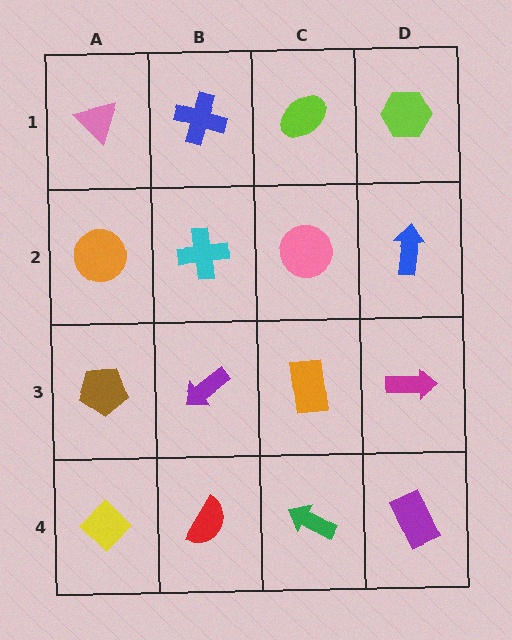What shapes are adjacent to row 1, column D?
A blue arrow (row 2, column D), a lime ellipse (row 1, column C).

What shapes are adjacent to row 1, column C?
A pink circle (row 2, column C), a blue cross (row 1, column B), a lime hexagon (row 1, column D).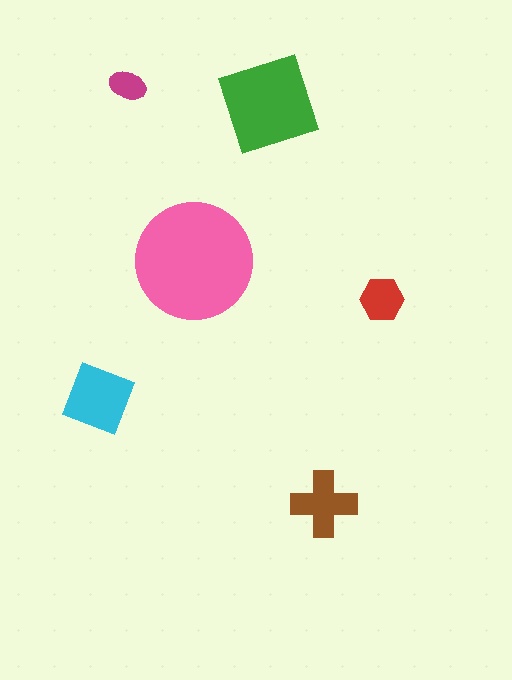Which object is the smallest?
The magenta ellipse.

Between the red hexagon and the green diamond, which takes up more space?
The green diamond.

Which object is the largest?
The pink circle.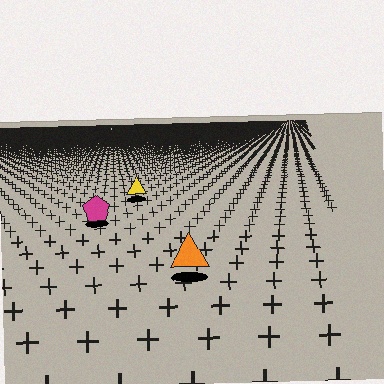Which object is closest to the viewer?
The orange triangle is closest. The texture marks near it are larger and more spread out.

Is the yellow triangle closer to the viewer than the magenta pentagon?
No. The magenta pentagon is closer — you can tell from the texture gradient: the ground texture is coarser near it.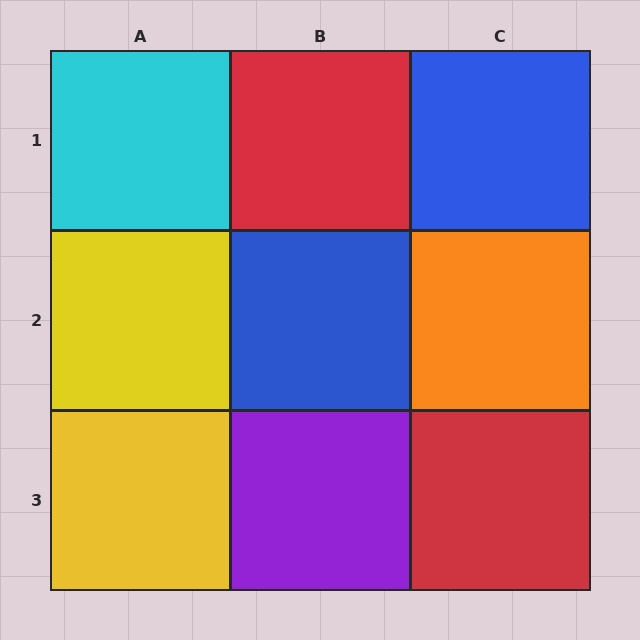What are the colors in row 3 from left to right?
Yellow, purple, red.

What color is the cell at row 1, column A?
Cyan.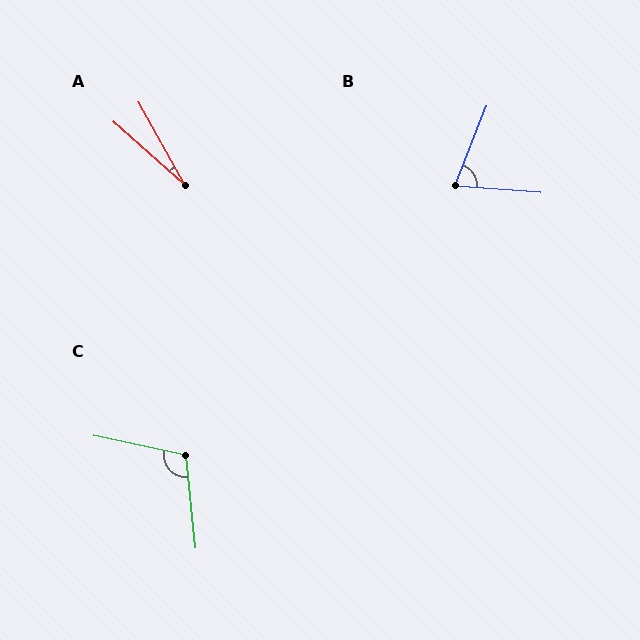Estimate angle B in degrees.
Approximately 73 degrees.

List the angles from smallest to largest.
A (19°), B (73°), C (108°).